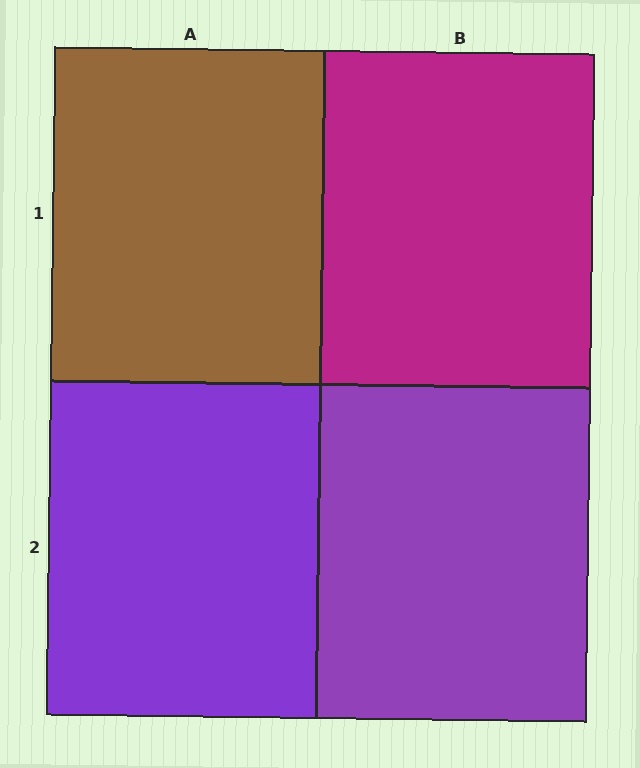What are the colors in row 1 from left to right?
Brown, magenta.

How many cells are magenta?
1 cell is magenta.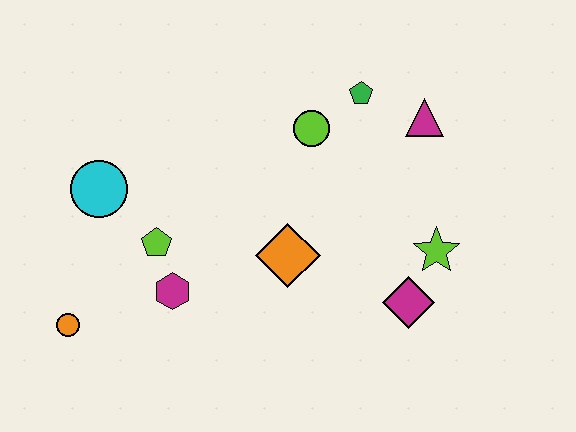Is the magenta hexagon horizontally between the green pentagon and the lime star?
No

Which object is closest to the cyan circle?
The lime pentagon is closest to the cyan circle.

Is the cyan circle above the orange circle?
Yes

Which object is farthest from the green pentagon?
The orange circle is farthest from the green pentagon.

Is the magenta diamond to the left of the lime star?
Yes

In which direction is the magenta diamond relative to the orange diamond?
The magenta diamond is to the right of the orange diamond.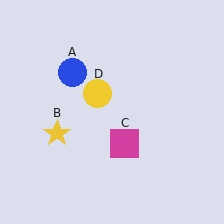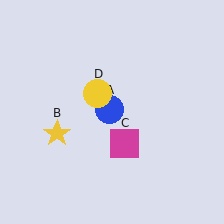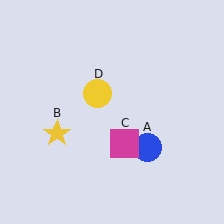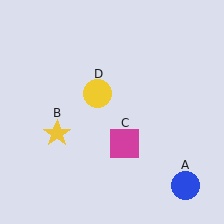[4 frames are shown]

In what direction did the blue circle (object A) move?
The blue circle (object A) moved down and to the right.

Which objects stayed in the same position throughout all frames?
Yellow star (object B) and magenta square (object C) and yellow circle (object D) remained stationary.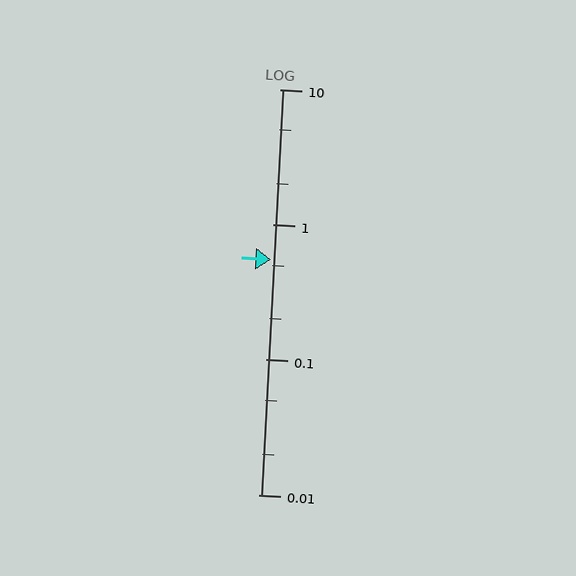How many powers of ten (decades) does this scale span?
The scale spans 3 decades, from 0.01 to 10.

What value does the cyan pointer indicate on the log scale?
The pointer indicates approximately 0.55.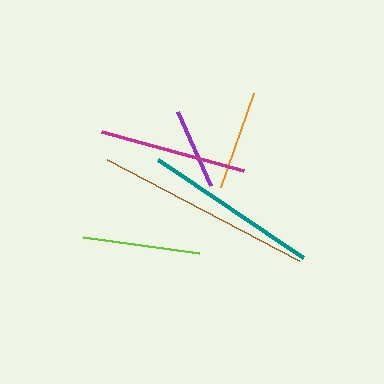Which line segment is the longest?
The brown line is the longest at approximately 217 pixels.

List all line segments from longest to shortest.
From longest to shortest: brown, teal, magenta, lime, orange, purple.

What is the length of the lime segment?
The lime segment is approximately 117 pixels long.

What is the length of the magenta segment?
The magenta segment is approximately 147 pixels long.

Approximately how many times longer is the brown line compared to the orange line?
The brown line is approximately 2.2 times the length of the orange line.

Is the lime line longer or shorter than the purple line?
The lime line is longer than the purple line.